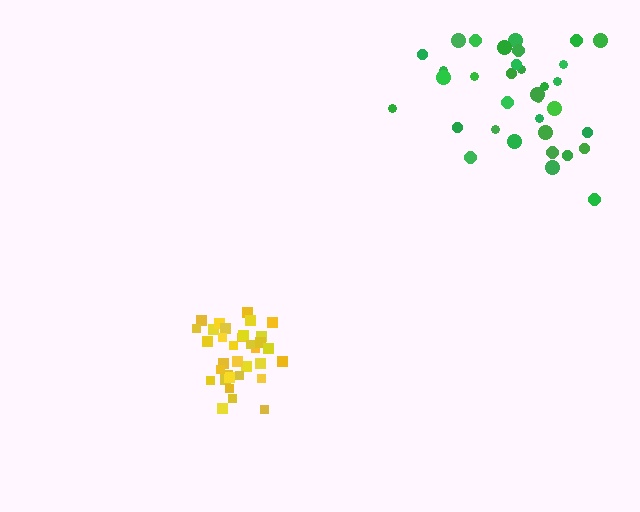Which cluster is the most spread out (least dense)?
Green.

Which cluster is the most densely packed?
Yellow.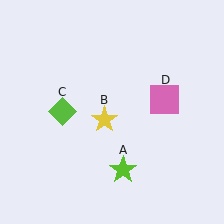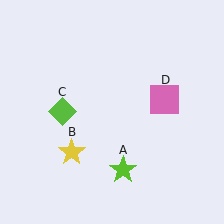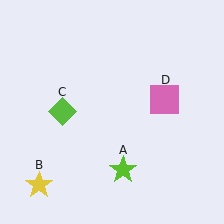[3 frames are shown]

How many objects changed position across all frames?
1 object changed position: yellow star (object B).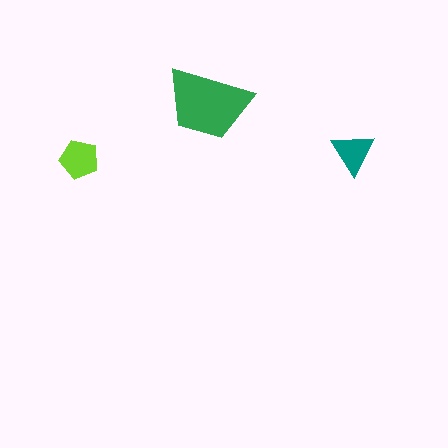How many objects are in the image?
There are 3 objects in the image.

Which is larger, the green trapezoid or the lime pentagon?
The green trapezoid.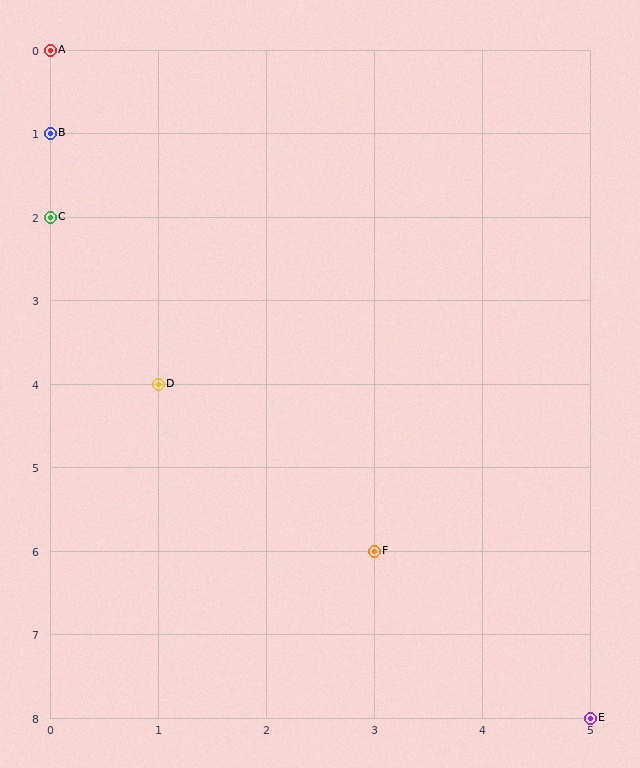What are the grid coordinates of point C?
Point C is at grid coordinates (0, 2).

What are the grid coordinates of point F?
Point F is at grid coordinates (3, 6).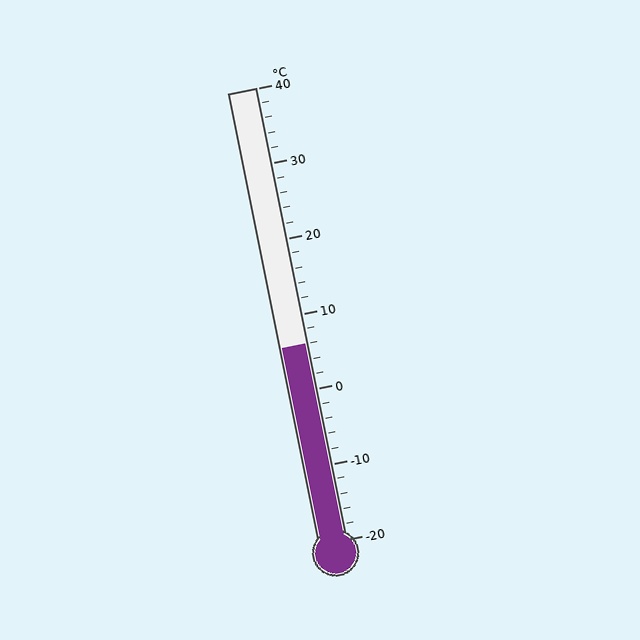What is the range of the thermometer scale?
The thermometer scale ranges from -20°C to 40°C.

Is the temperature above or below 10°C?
The temperature is below 10°C.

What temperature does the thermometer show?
The thermometer shows approximately 6°C.